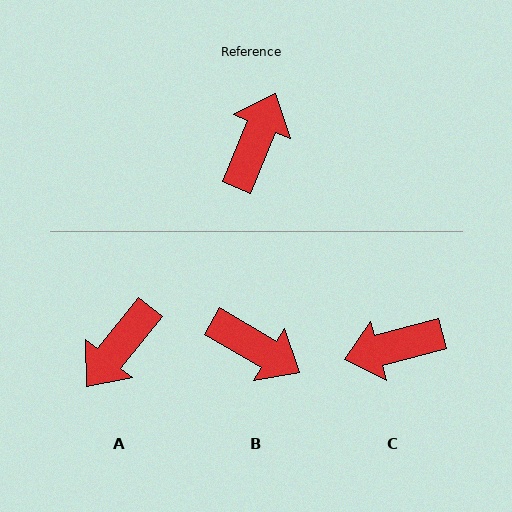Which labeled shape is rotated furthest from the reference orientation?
A, about 164 degrees away.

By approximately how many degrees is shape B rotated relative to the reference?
Approximately 98 degrees clockwise.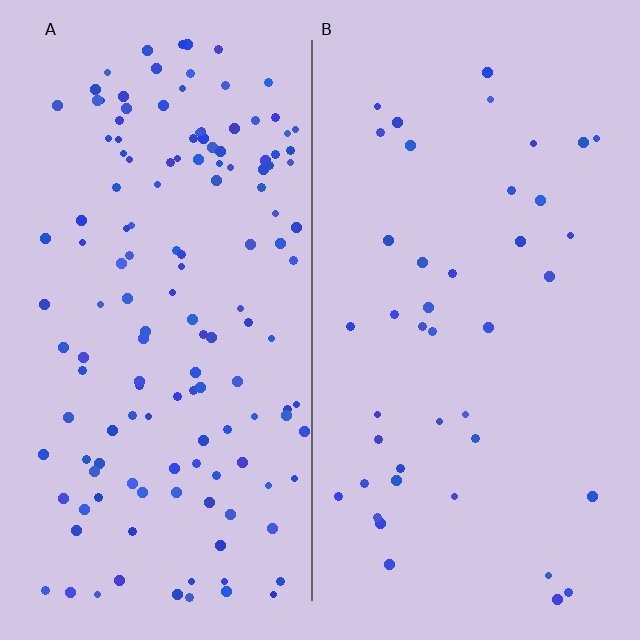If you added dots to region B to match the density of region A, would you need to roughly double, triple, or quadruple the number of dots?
Approximately triple.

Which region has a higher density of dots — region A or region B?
A (the left).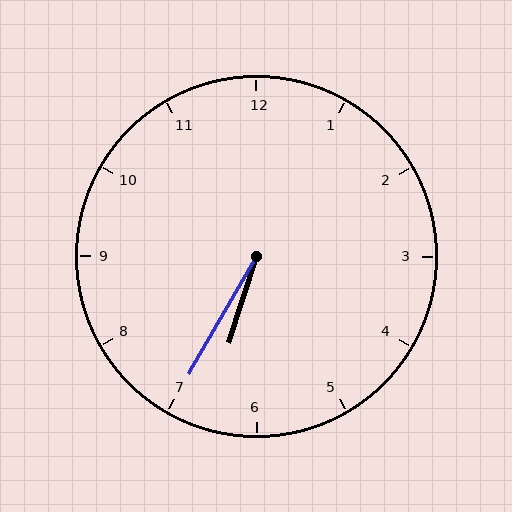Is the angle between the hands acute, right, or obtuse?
It is acute.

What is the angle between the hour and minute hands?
Approximately 12 degrees.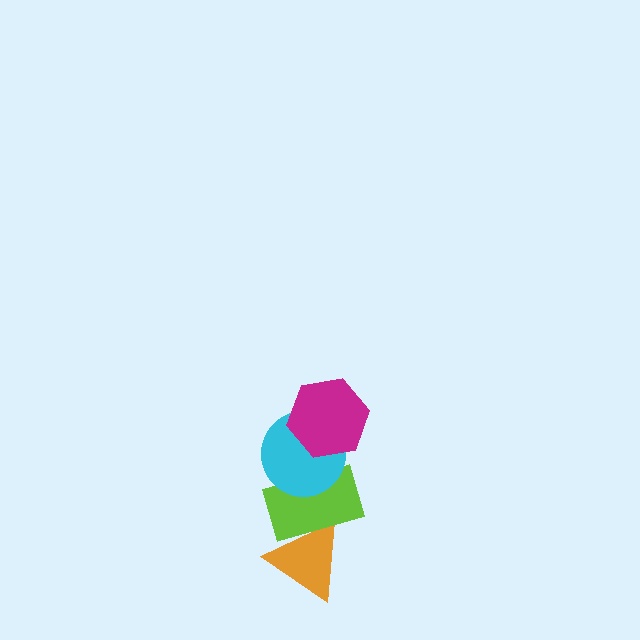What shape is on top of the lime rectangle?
The cyan circle is on top of the lime rectangle.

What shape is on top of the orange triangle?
The lime rectangle is on top of the orange triangle.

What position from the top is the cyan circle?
The cyan circle is 2nd from the top.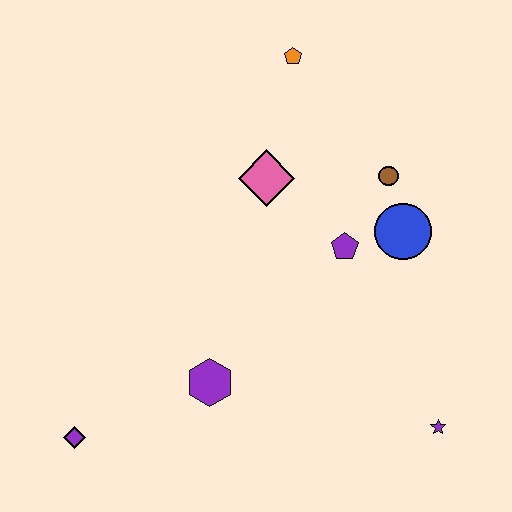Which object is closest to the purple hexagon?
The purple diamond is closest to the purple hexagon.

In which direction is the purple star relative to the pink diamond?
The purple star is below the pink diamond.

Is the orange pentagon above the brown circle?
Yes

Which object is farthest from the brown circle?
The purple diamond is farthest from the brown circle.